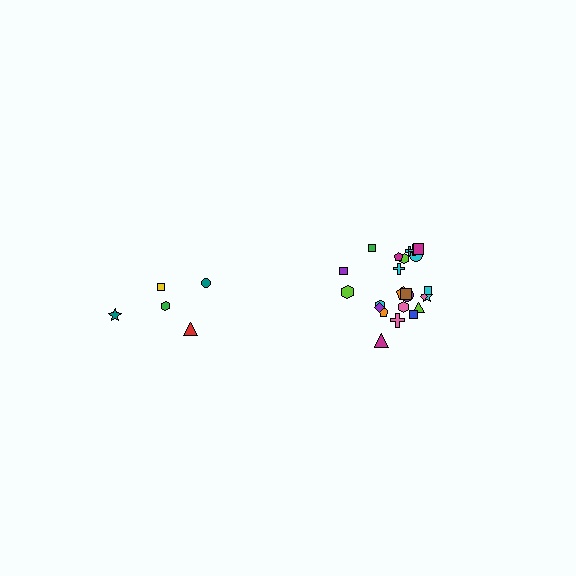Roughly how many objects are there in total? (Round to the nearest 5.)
Roughly 30 objects in total.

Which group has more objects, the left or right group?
The right group.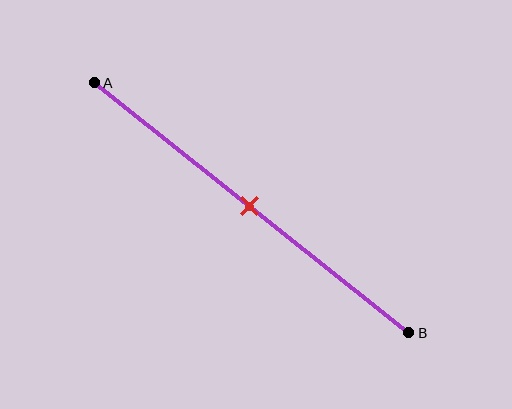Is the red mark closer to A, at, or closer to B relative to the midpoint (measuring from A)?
The red mark is approximately at the midpoint of segment AB.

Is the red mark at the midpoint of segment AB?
Yes, the mark is approximately at the midpoint.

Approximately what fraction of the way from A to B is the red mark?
The red mark is approximately 50% of the way from A to B.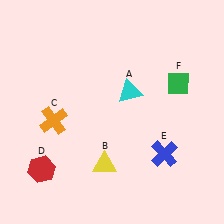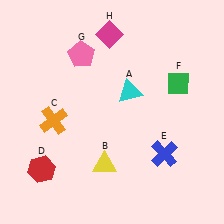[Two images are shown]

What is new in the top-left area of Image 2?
A magenta diamond (H) was added in the top-left area of Image 2.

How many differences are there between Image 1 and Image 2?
There are 2 differences between the two images.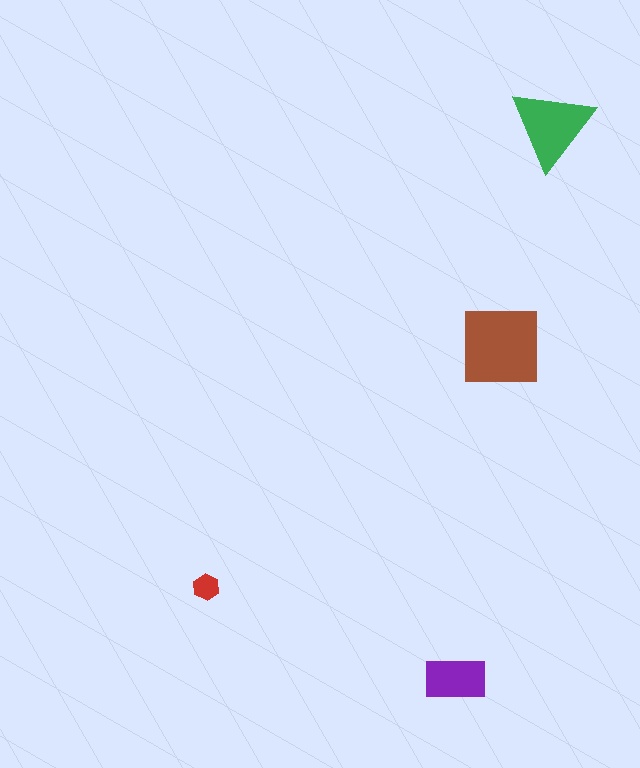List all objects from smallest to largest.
The red hexagon, the purple rectangle, the green triangle, the brown square.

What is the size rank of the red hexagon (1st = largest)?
4th.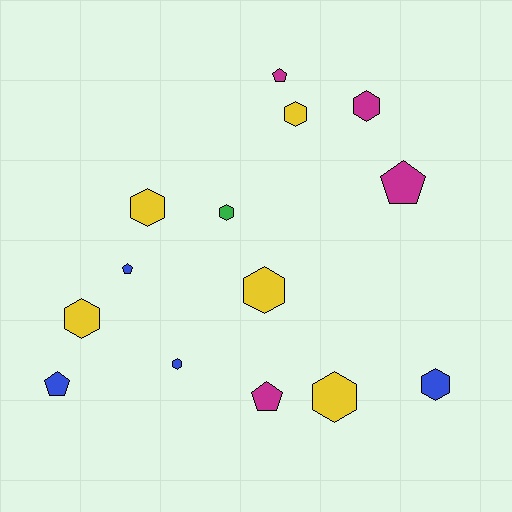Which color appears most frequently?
Yellow, with 5 objects.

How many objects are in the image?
There are 14 objects.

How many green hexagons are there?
There is 1 green hexagon.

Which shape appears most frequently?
Hexagon, with 9 objects.